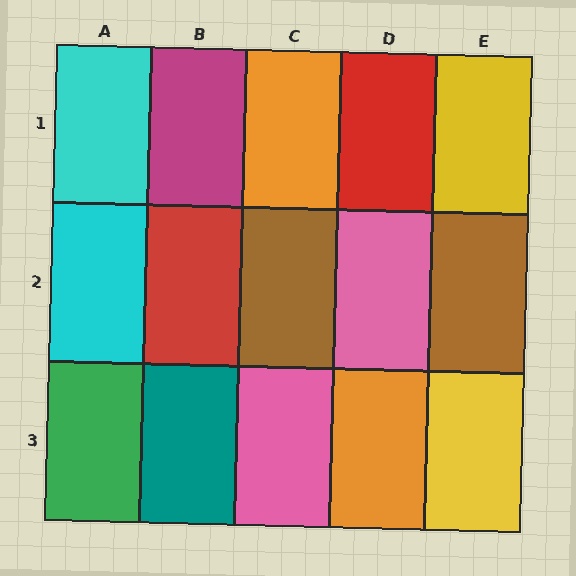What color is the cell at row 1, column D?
Red.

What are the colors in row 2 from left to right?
Cyan, red, brown, pink, brown.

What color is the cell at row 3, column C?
Pink.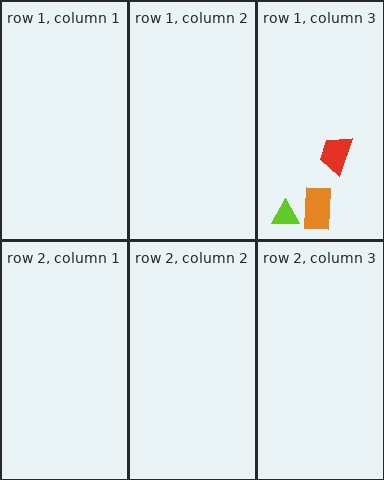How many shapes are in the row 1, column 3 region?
3.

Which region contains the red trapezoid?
The row 1, column 3 region.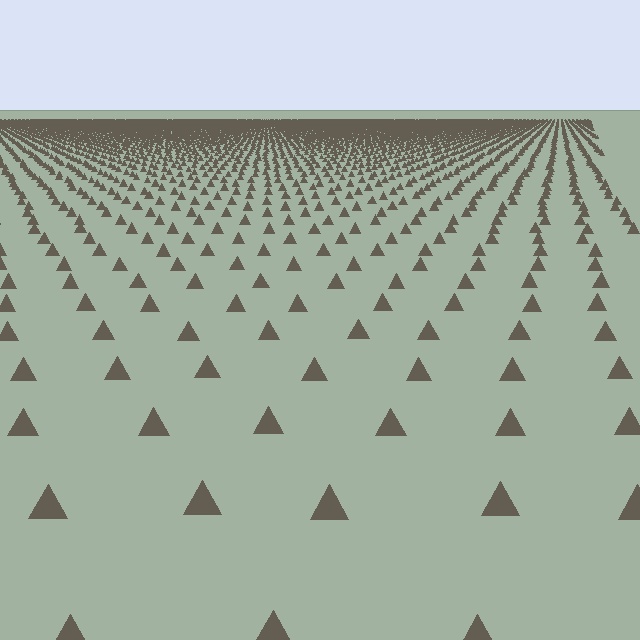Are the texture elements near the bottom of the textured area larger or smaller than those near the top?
Larger. Near the bottom, elements are closer to the viewer and appear at a bigger on-screen size.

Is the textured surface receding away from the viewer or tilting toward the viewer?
The surface is receding away from the viewer. Texture elements get smaller and denser toward the top.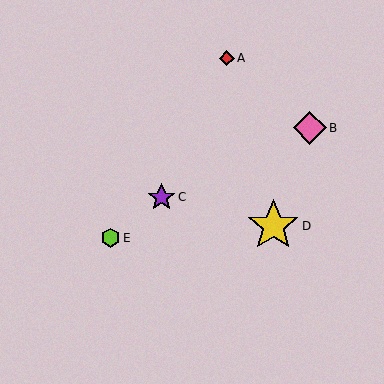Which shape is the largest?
The yellow star (labeled D) is the largest.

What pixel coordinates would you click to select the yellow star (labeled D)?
Click at (273, 226) to select the yellow star D.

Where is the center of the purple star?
The center of the purple star is at (161, 197).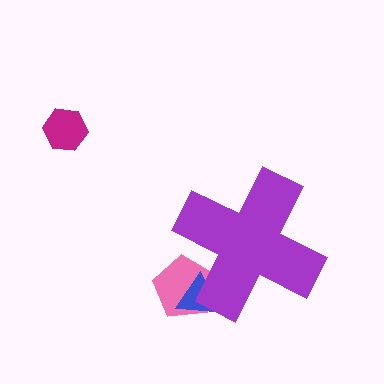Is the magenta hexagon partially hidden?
No, the magenta hexagon is fully visible.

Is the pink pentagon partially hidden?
Yes, the pink pentagon is partially hidden behind the purple cross.